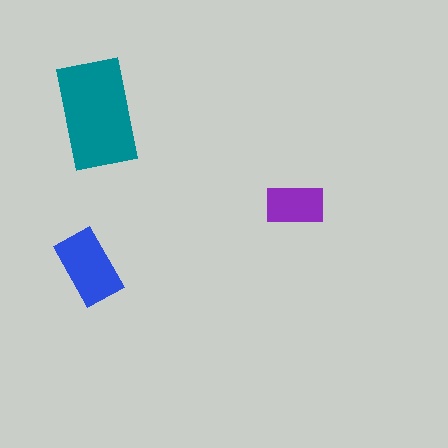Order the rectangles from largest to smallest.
the teal one, the blue one, the purple one.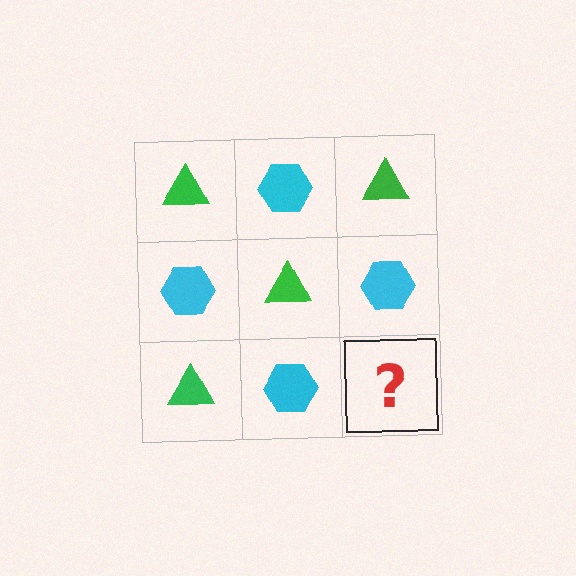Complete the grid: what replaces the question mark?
The question mark should be replaced with a green triangle.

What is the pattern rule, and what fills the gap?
The rule is that it alternates green triangle and cyan hexagon in a checkerboard pattern. The gap should be filled with a green triangle.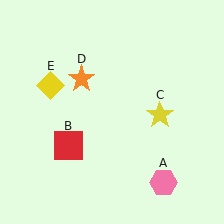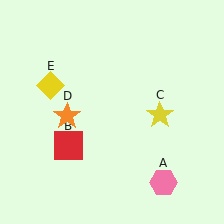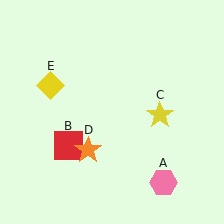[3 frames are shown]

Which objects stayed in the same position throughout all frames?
Pink hexagon (object A) and red square (object B) and yellow star (object C) and yellow diamond (object E) remained stationary.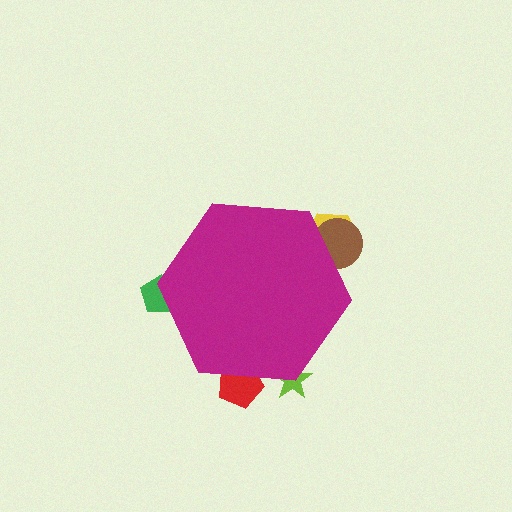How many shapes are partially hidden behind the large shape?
5 shapes are partially hidden.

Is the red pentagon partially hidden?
Yes, the red pentagon is partially hidden behind the magenta hexagon.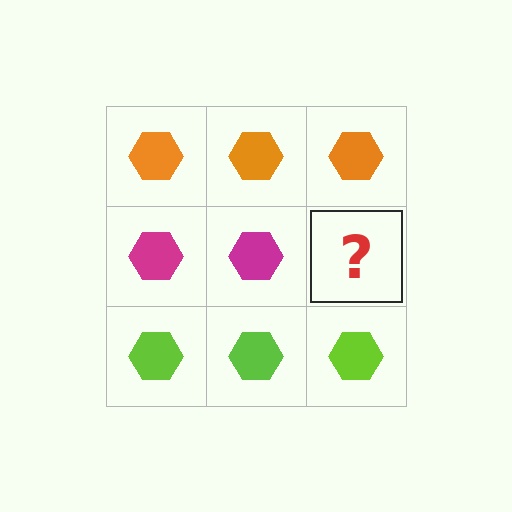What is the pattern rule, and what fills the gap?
The rule is that each row has a consistent color. The gap should be filled with a magenta hexagon.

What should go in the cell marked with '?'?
The missing cell should contain a magenta hexagon.